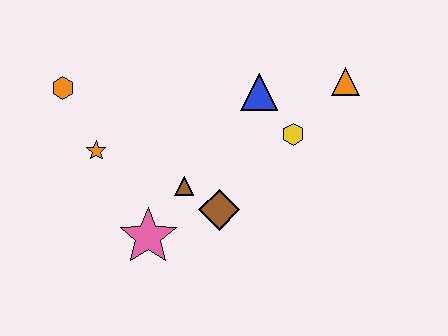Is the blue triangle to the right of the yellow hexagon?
No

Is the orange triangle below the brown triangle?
No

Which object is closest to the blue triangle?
The yellow hexagon is closest to the blue triangle.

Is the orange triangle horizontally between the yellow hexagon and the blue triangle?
No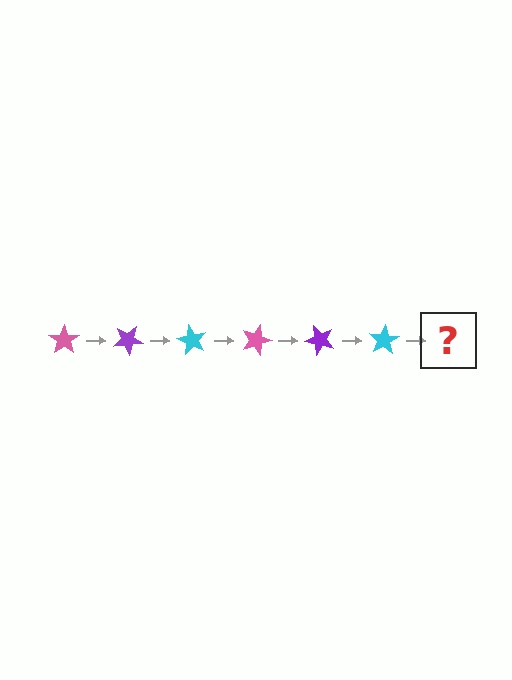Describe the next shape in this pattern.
It should be a pink star, rotated 180 degrees from the start.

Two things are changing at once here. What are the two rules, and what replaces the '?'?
The two rules are that it rotates 30 degrees each step and the color cycles through pink, purple, and cyan. The '?' should be a pink star, rotated 180 degrees from the start.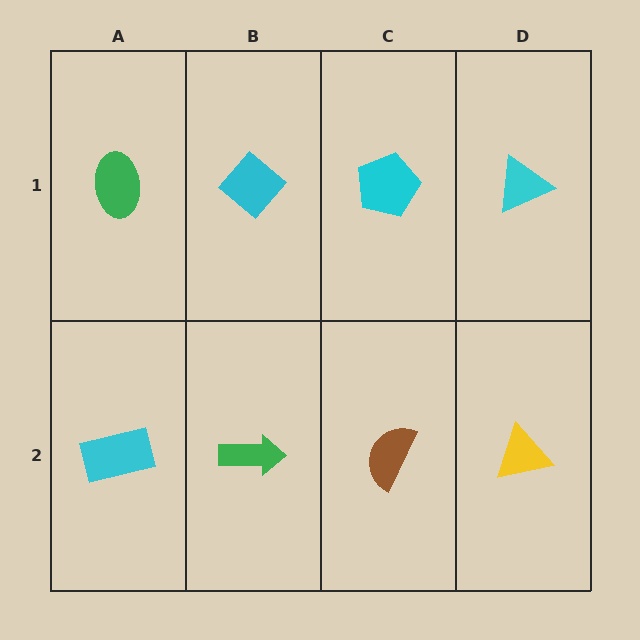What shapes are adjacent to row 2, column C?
A cyan pentagon (row 1, column C), a green arrow (row 2, column B), a yellow triangle (row 2, column D).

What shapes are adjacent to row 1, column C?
A brown semicircle (row 2, column C), a cyan diamond (row 1, column B), a cyan triangle (row 1, column D).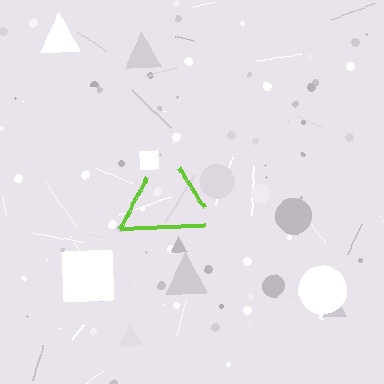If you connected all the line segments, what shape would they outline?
They would outline a triangle.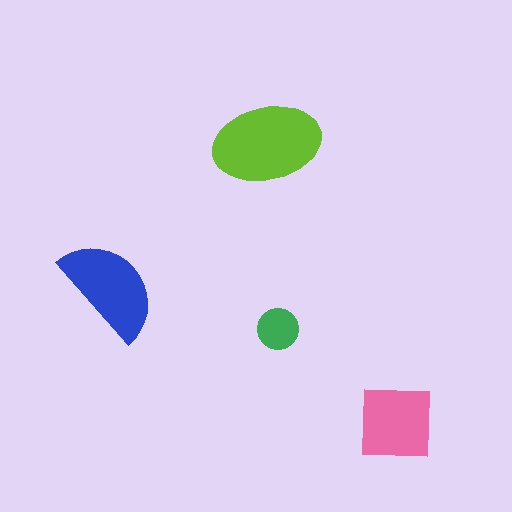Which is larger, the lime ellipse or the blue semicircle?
The lime ellipse.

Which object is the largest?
The lime ellipse.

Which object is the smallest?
The green circle.